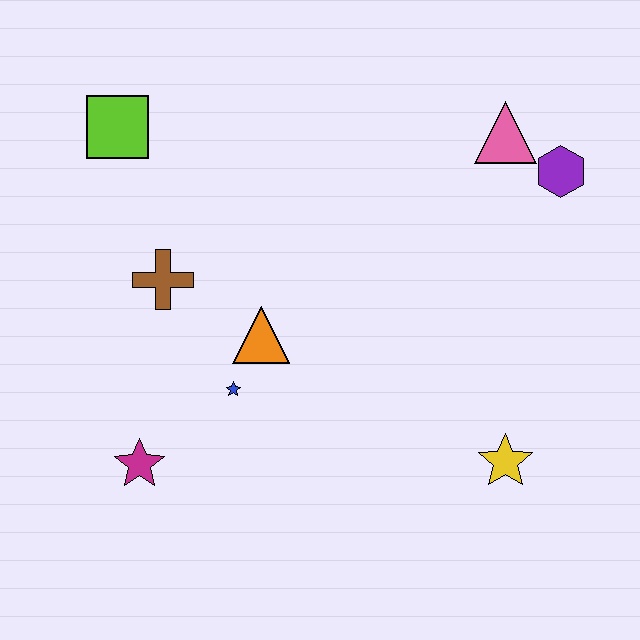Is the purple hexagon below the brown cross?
No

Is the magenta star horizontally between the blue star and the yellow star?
No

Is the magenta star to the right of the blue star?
No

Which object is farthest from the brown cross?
The purple hexagon is farthest from the brown cross.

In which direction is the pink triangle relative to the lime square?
The pink triangle is to the right of the lime square.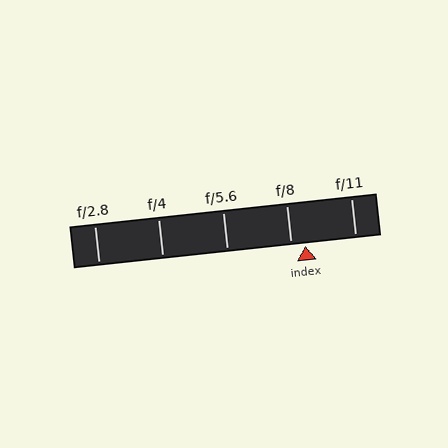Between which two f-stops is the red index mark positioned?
The index mark is between f/8 and f/11.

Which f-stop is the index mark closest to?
The index mark is closest to f/8.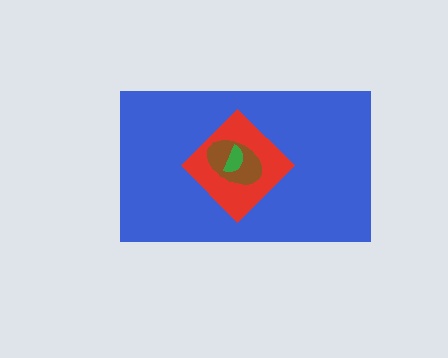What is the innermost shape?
The green semicircle.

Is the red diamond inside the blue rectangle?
Yes.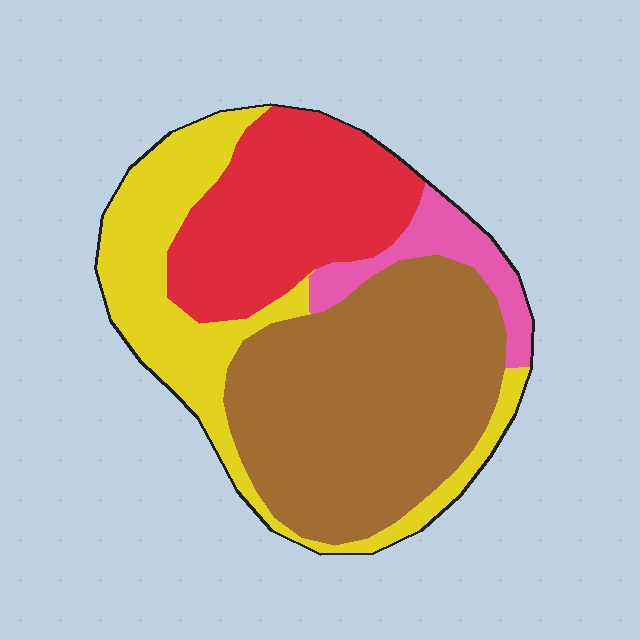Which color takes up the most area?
Brown, at roughly 40%.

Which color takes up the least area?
Pink, at roughly 10%.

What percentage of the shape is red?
Red covers 25% of the shape.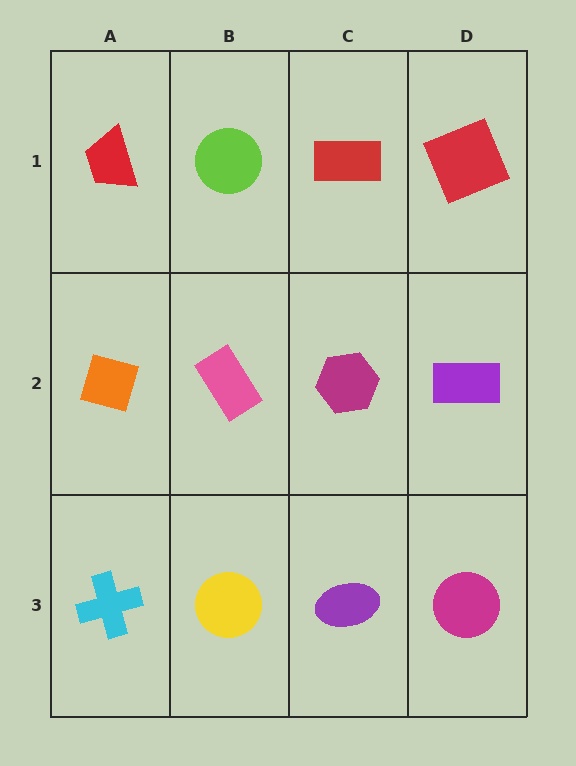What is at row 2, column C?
A magenta hexagon.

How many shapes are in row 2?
4 shapes.